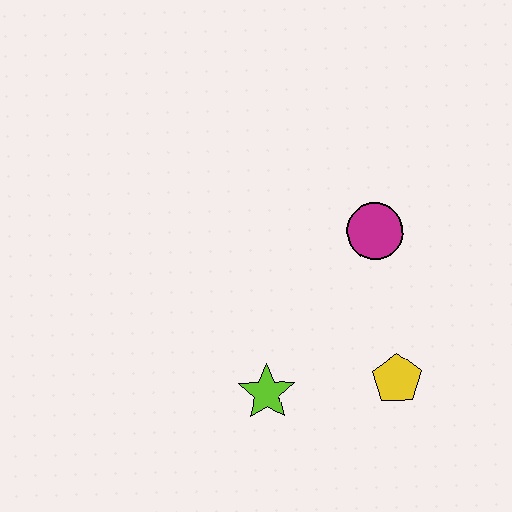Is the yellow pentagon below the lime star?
No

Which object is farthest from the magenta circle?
The lime star is farthest from the magenta circle.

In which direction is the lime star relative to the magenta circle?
The lime star is below the magenta circle.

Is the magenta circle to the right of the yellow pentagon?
No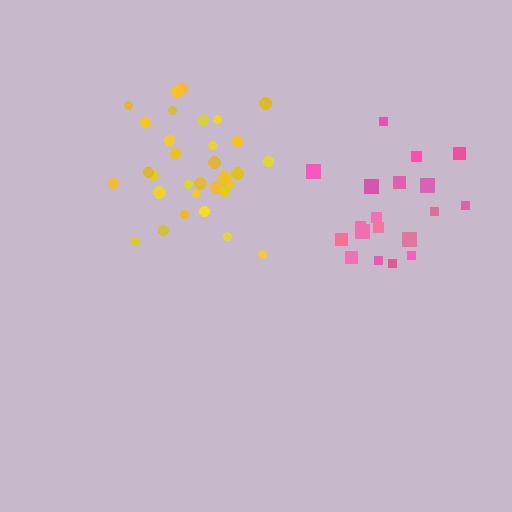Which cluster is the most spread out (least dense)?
Pink.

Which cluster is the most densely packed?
Yellow.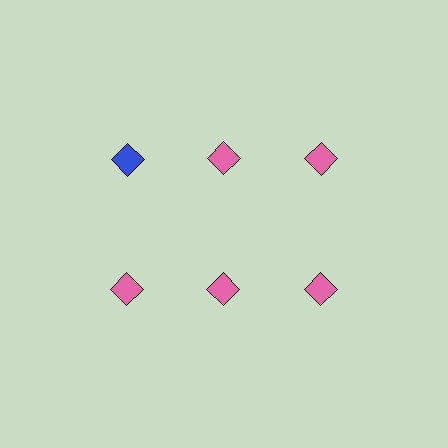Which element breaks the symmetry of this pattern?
The blue diamond in the top row, leftmost column breaks the symmetry. All other shapes are pink diamonds.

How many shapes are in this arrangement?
There are 6 shapes arranged in a grid pattern.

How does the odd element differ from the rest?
It has a different color: blue instead of pink.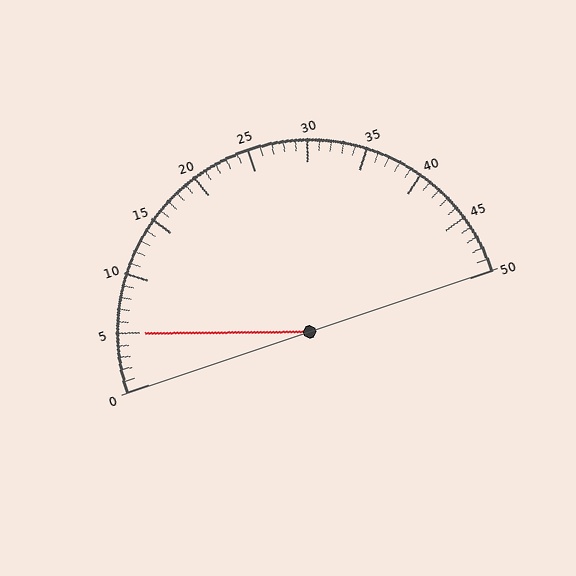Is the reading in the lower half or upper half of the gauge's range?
The reading is in the lower half of the range (0 to 50).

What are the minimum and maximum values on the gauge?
The gauge ranges from 0 to 50.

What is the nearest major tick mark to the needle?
The nearest major tick mark is 5.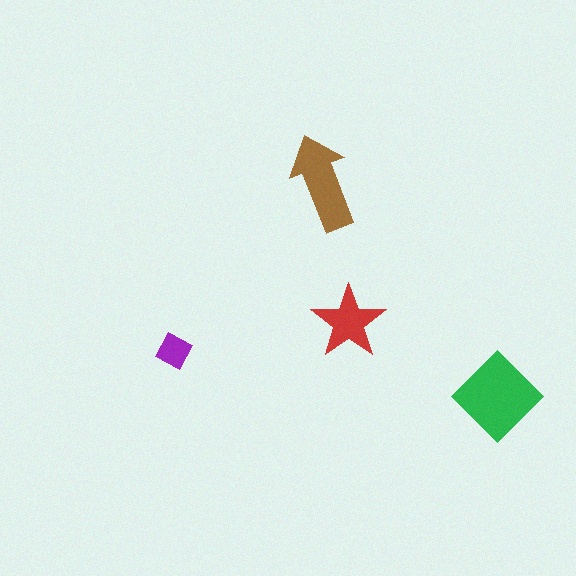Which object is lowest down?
The green diamond is bottommost.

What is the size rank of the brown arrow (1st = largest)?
2nd.